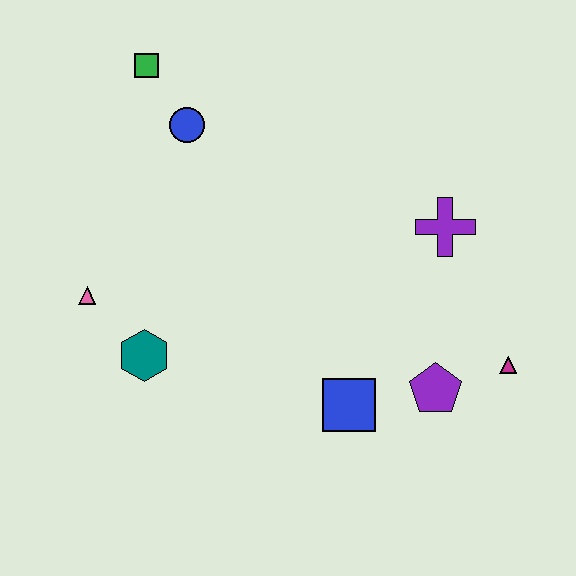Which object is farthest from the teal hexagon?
The magenta triangle is farthest from the teal hexagon.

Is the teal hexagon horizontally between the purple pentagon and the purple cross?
No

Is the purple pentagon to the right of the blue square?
Yes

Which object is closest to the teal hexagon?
The pink triangle is closest to the teal hexagon.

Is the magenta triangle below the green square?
Yes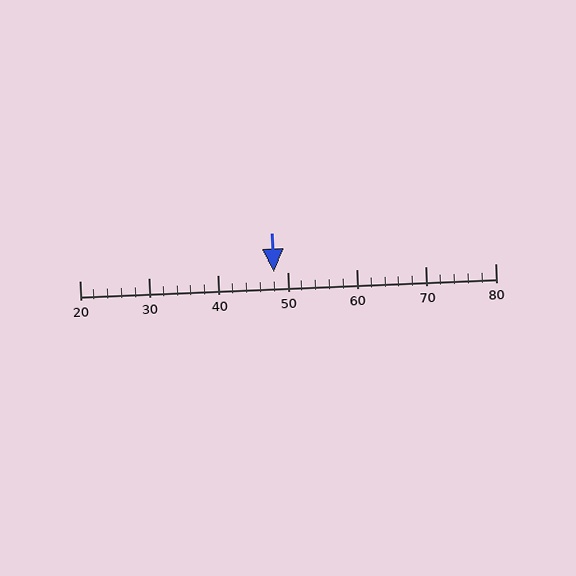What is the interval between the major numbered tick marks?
The major tick marks are spaced 10 units apart.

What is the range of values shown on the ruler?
The ruler shows values from 20 to 80.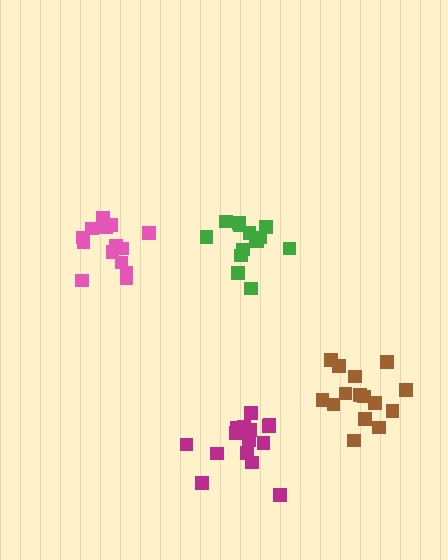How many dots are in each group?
Group 1: 15 dots, Group 2: 15 dots, Group 3: 14 dots, Group 4: 15 dots (59 total).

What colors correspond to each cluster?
The clusters are colored: brown, magenta, green, pink.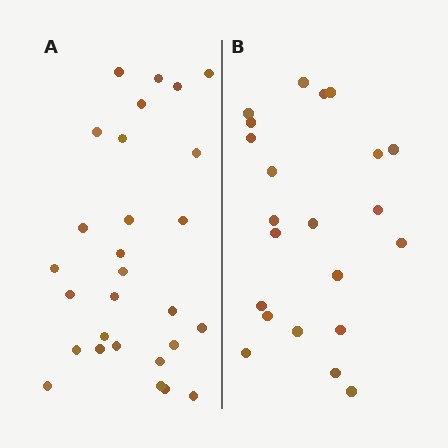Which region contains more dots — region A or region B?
Region A (the left region) has more dots.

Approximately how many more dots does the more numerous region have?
Region A has about 6 more dots than region B.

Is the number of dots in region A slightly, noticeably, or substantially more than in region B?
Region A has noticeably more, but not dramatically so. The ratio is roughly 1.3 to 1.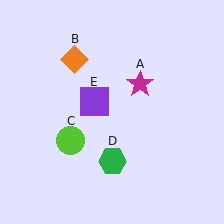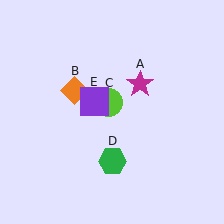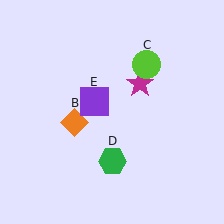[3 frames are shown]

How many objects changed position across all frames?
2 objects changed position: orange diamond (object B), lime circle (object C).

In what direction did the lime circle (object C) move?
The lime circle (object C) moved up and to the right.